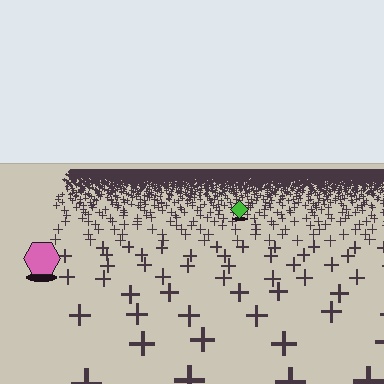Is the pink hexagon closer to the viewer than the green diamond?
Yes. The pink hexagon is closer — you can tell from the texture gradient: the ground texture is coarser near it.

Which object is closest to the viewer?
The pink hexagon is closest. The texture marks near it are larger and more spread out.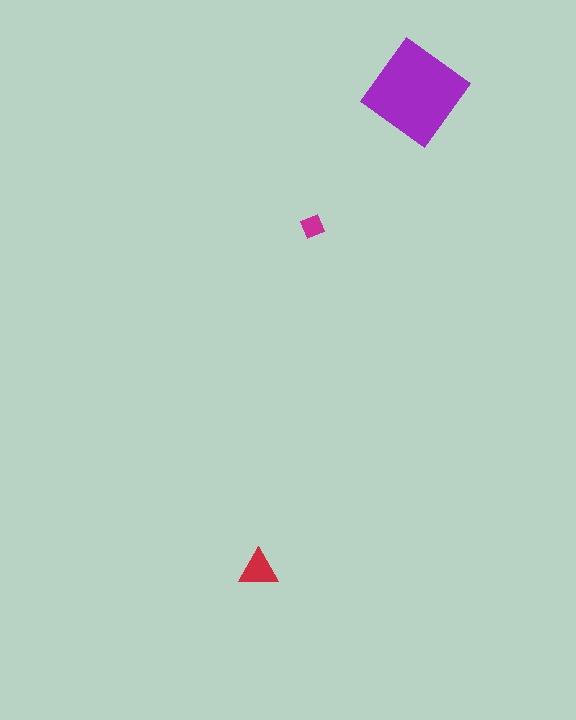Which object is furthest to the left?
The red triangle is leftmost.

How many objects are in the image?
There are 3 objects in the image.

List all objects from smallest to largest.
The magenta diamond, the red triangle, the purple diamond.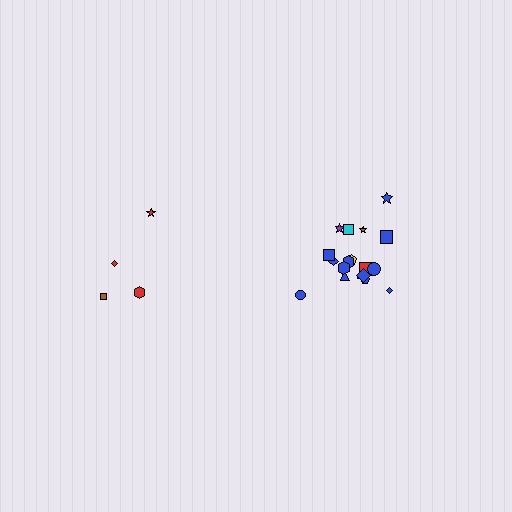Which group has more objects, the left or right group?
The right group.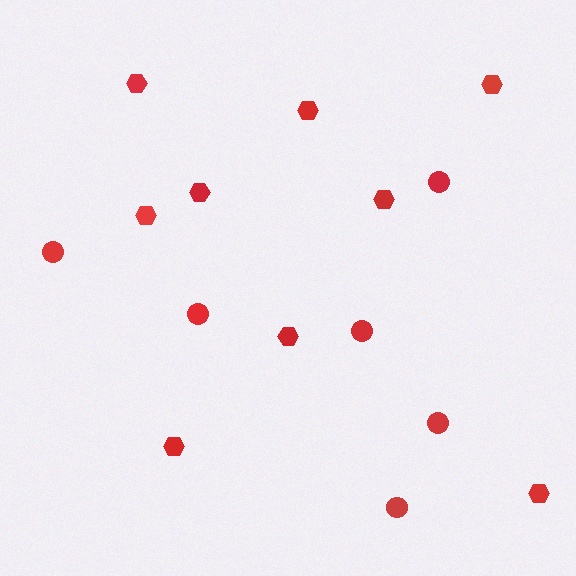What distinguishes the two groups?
There are 2 groups: one group of hexagons (9) and one group of circles (6).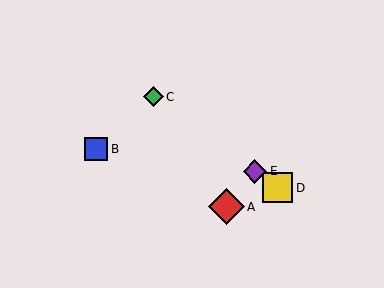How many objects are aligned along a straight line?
3 objects (C, D, E) are aligned along a straight line.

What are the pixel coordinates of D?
Object D is at (278, 188).